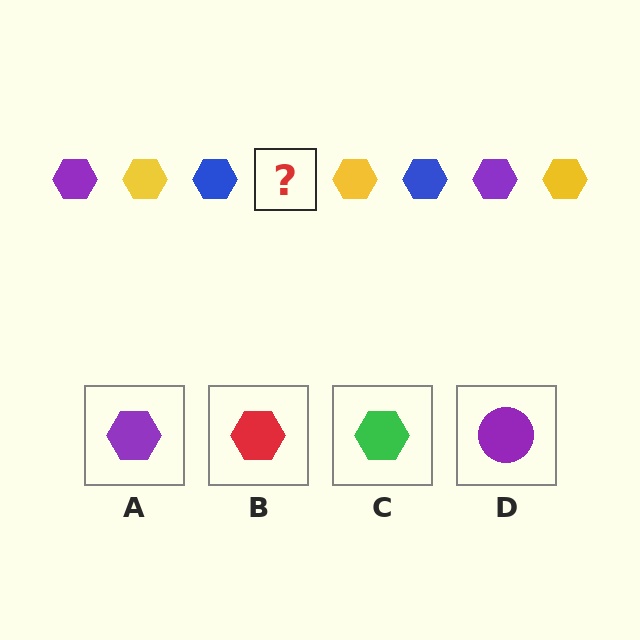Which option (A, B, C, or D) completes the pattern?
A.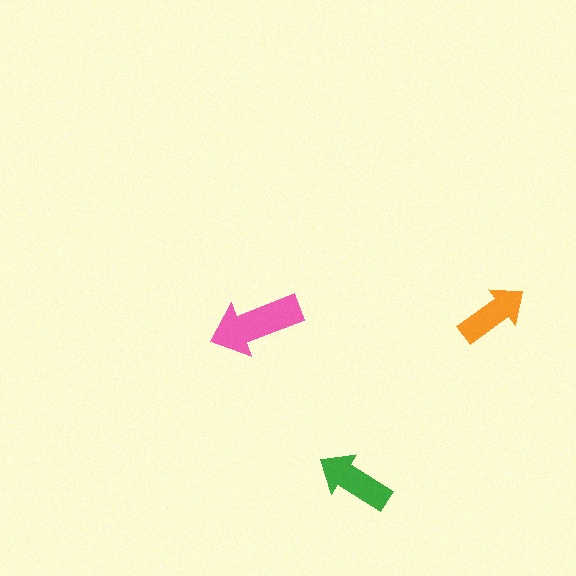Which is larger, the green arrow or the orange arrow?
The green one.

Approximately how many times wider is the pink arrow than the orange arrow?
About 1.5 times wider.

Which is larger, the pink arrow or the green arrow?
The pink one.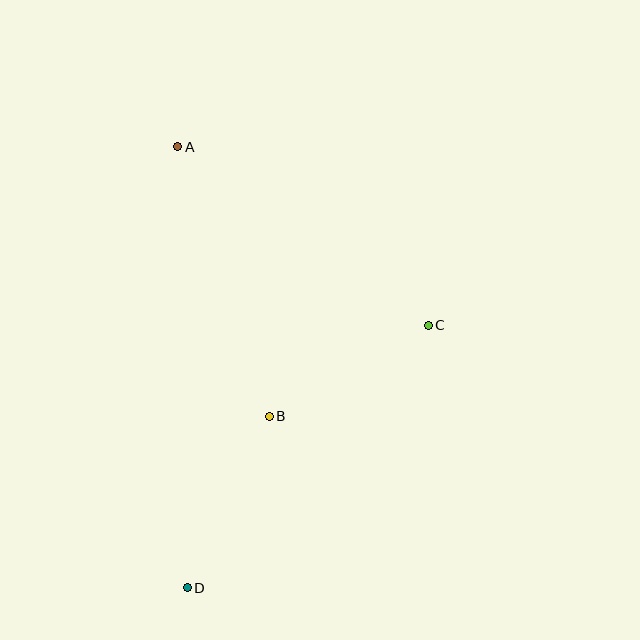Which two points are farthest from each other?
Points A and D are farthest from each other.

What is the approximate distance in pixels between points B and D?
The distance between B and D is approximately 190 pixels.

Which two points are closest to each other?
Points B and C are closest to each other.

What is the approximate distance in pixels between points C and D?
The distance between C and D is approximately 356 pixels.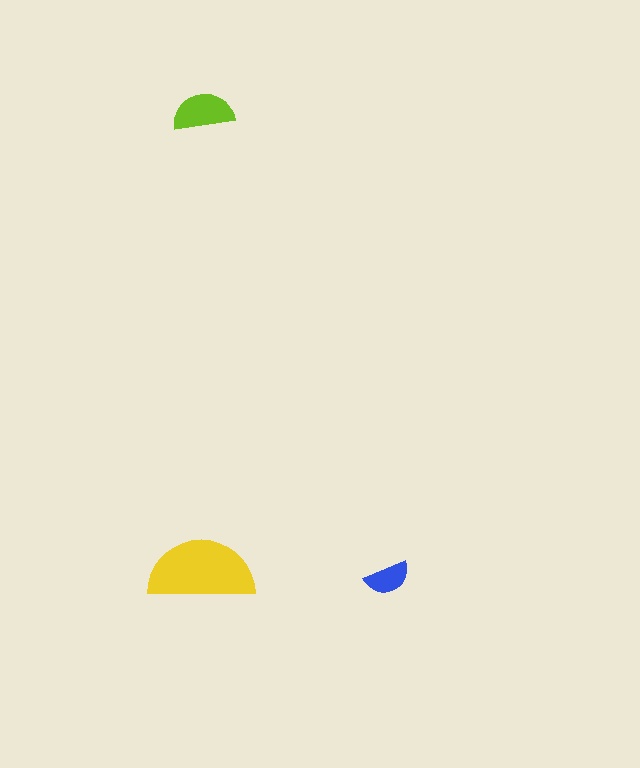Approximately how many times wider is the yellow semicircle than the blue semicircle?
About 2.5 times wider.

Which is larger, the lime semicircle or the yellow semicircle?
The yellow one.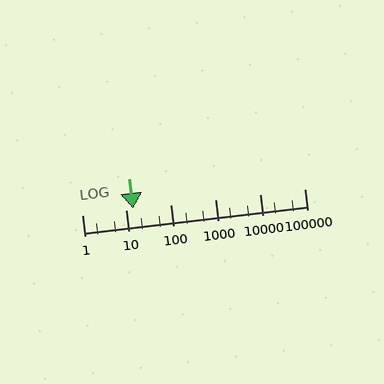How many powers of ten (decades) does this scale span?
The scale spans 5 decades, from 1 to 100000.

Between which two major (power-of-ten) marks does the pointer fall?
The pointer is between 10 and 100.